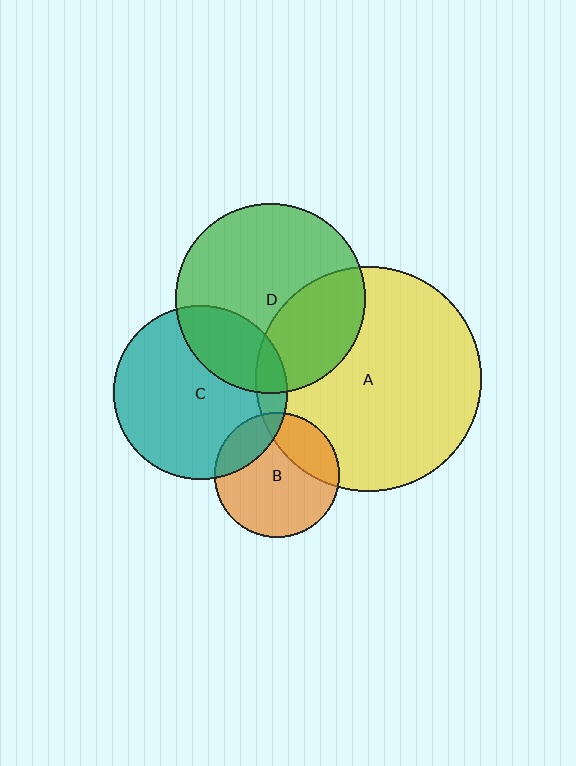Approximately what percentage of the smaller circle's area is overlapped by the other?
Approximately 20%.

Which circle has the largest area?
Circle A (yellow).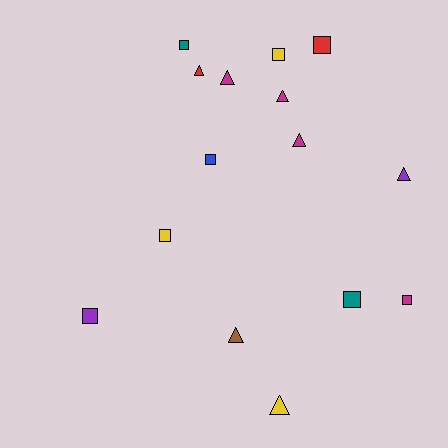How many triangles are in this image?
There are 7 triangles.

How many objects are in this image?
There are 15 objects.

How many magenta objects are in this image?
There are 4 magenta objects.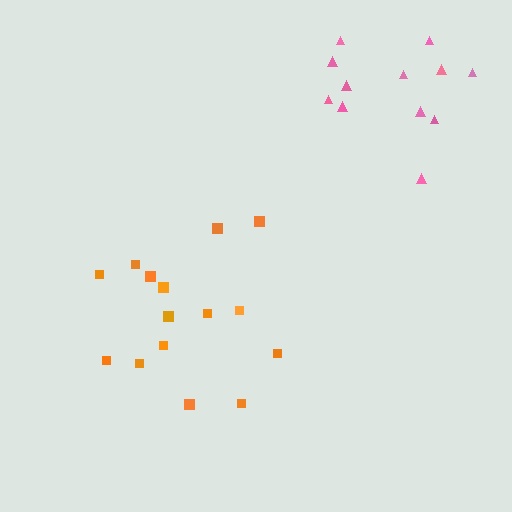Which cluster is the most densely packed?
Pink.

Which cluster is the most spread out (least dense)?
Orange.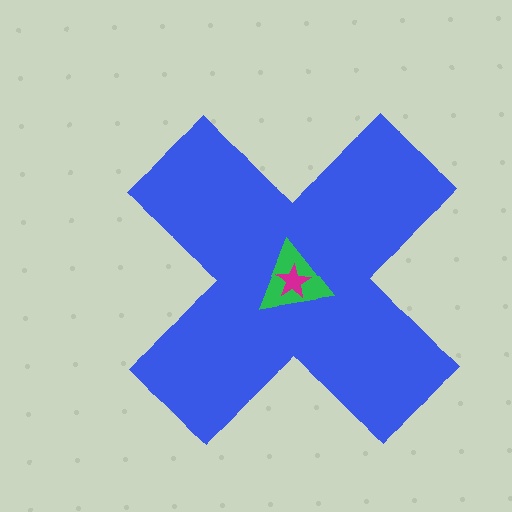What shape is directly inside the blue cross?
The green triangle.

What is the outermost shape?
The blue cross.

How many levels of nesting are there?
3.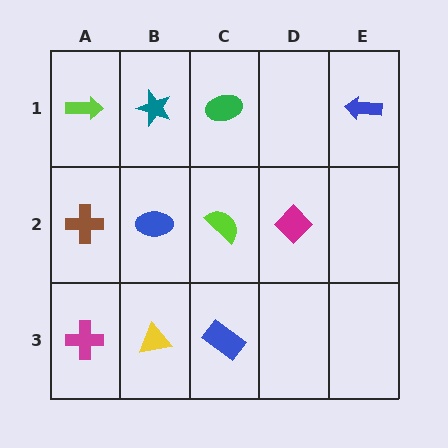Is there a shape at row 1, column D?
No, that cell is empty.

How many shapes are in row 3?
3 shapes.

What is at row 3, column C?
A blue rectangle.